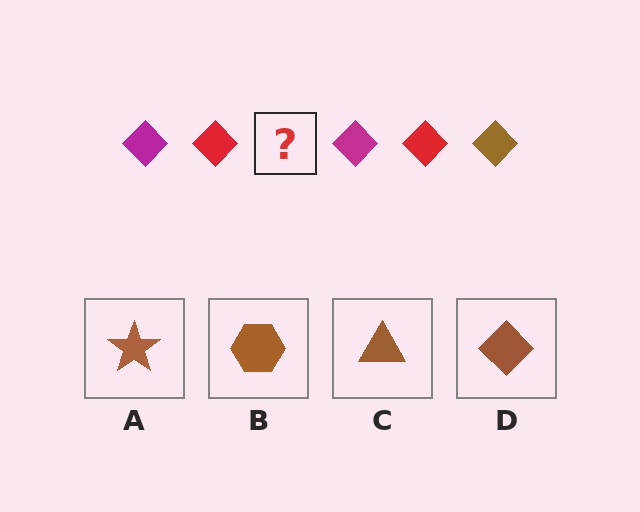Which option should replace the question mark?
Option D.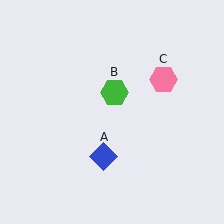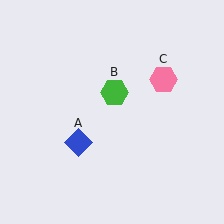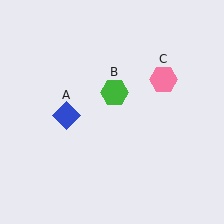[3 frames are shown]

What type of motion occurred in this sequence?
The blue diamond (object A) rotated clockwise around the center of the scene.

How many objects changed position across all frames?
1 object changed position: blue diamond (object A).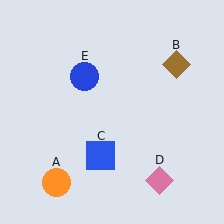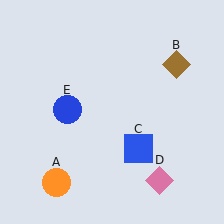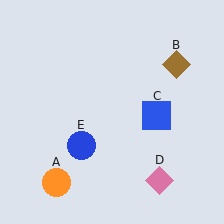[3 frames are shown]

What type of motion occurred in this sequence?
The blue square (object C), blue circle (object E) rotated counterclockwise around the center of the scene.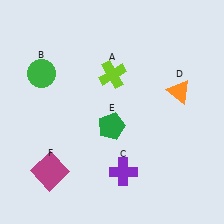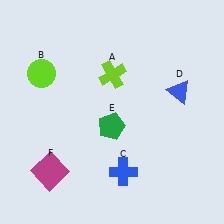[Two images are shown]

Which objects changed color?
B changed from green to lime. C changed from purple to blue. D changed from orange to blue.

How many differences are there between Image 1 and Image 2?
There are 3 differences between the two images.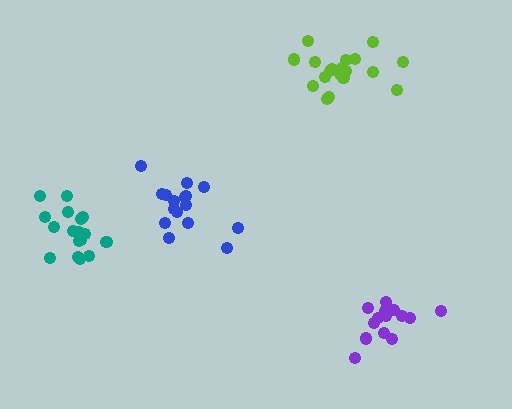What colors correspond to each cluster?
The clusters are colored: blue, teal, lime, purple.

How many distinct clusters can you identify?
There are 4 distinct clusters.